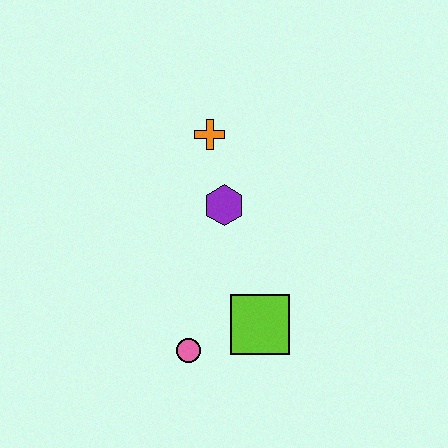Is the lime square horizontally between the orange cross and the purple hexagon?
No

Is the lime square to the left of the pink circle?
No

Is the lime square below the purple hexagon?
Yes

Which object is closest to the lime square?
The pink circle is closest to the lime square.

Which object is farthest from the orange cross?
The pink circle is farthest from the orange cross.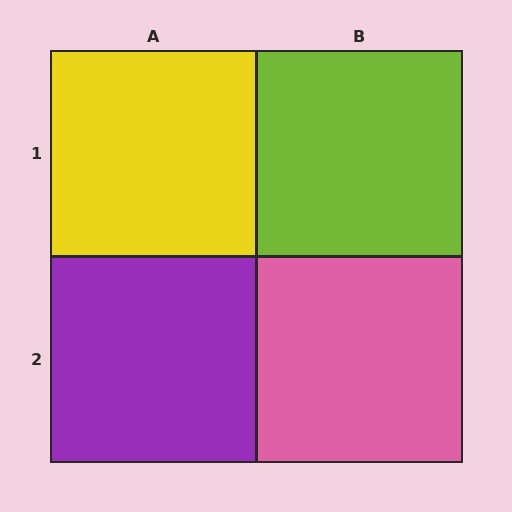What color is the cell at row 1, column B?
Lime.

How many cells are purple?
1 cell is purple.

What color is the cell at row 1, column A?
Yellow.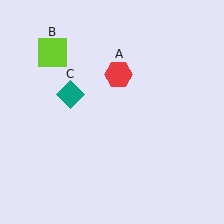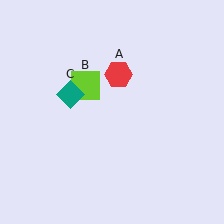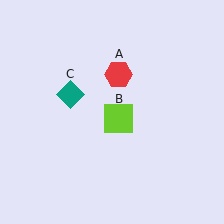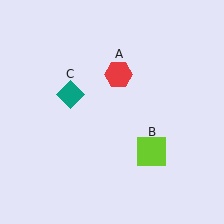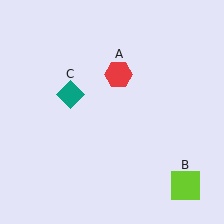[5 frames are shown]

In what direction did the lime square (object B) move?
The lime square (object B) moved down and to the right.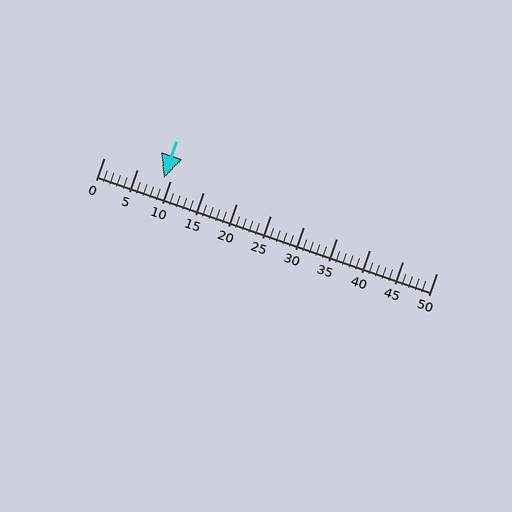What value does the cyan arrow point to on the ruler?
The cyan arrow points to approximately 9.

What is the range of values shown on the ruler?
The ruler shows values from 0 to 50.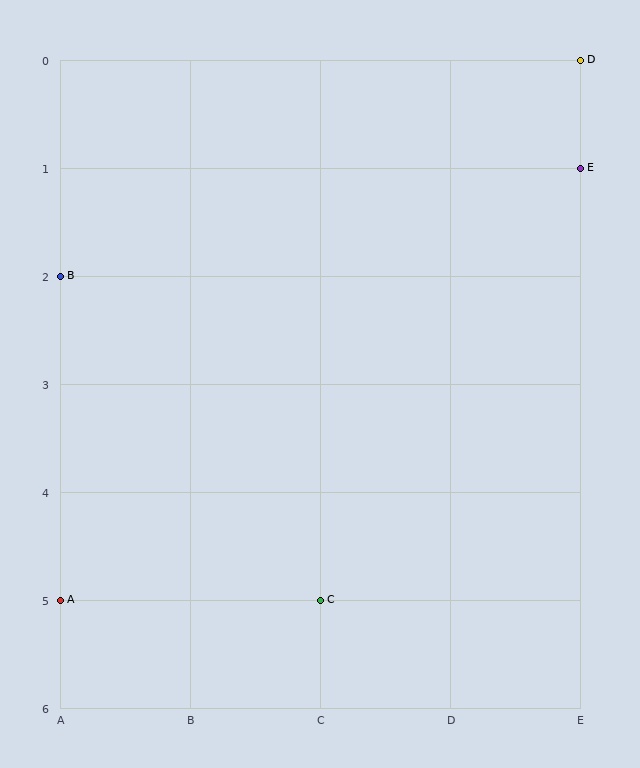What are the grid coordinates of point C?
Point C is at grid coordinates (C, 5).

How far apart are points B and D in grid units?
Points B and D are 4 columns and 2 rows apart (about 4.5 grid units diagonally).